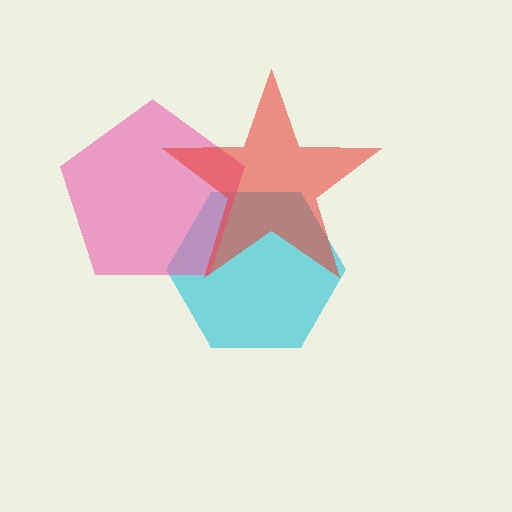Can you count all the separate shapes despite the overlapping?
Yes, there are 3 separate shapes.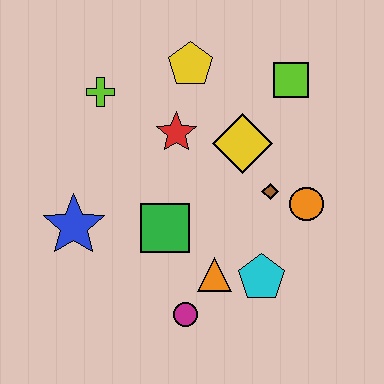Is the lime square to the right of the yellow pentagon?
Yes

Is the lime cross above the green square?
Yes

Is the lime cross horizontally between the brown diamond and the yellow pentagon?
No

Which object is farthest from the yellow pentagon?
The magenta circle is farthest from the yellow pentagon.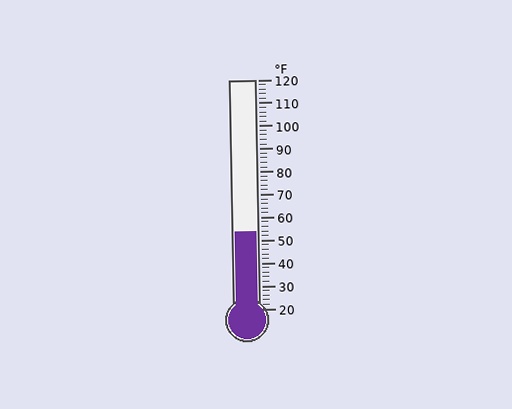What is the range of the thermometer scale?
The thermometer scale ranges from 20°F to 120°F.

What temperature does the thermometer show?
The thermometer shows approximately 54°F.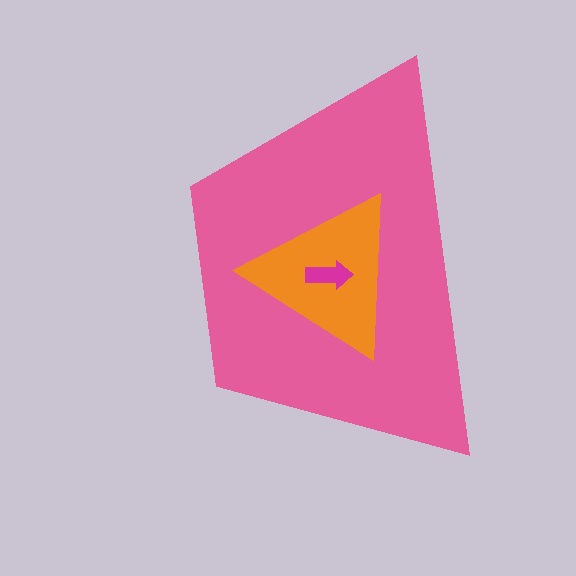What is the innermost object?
The magenta arrow.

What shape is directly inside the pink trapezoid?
The orange triangle.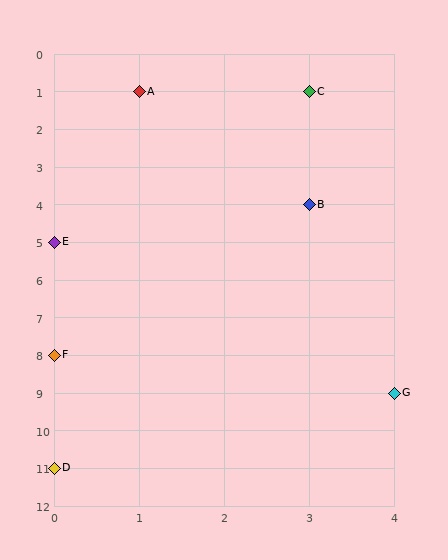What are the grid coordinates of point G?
Point G is at grid coordinates (4, 9).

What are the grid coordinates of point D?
Point D is at grid coordinates (0, 11).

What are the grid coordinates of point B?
Point B is at grid coordinates (3, 4).